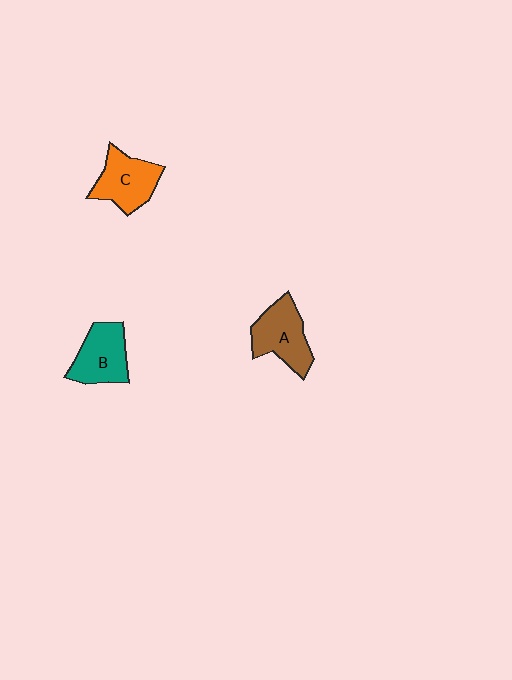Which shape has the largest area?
Shape A (brown).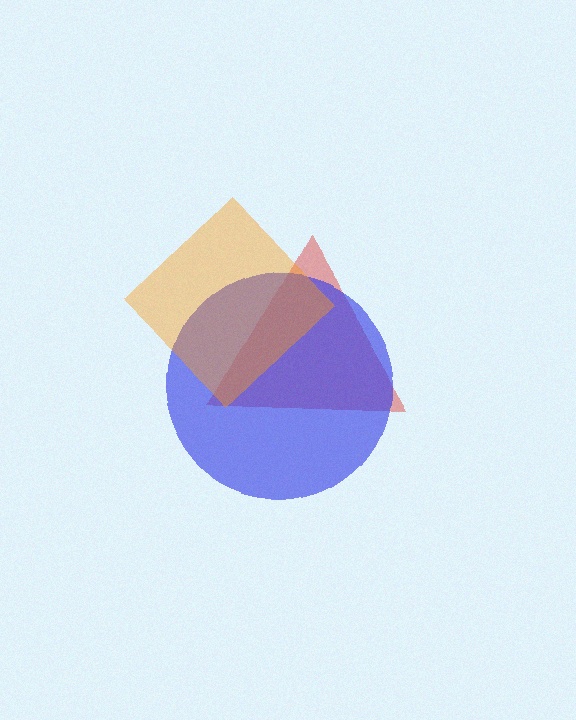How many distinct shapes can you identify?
There are 3 distinct shapes: a red triangle, a blue circle, an orange diamond.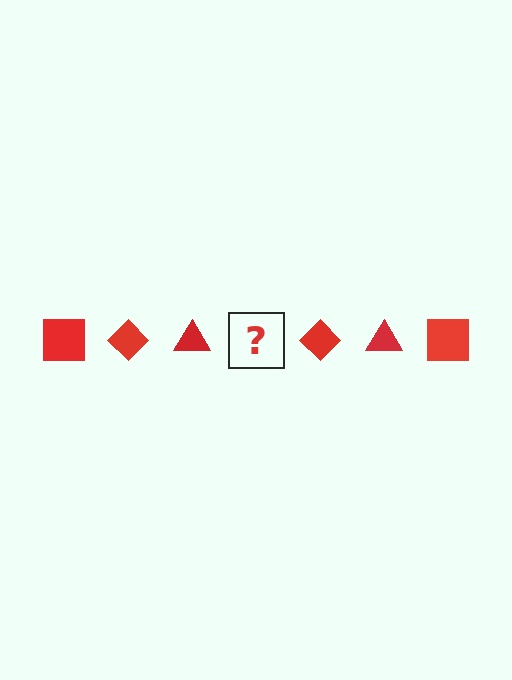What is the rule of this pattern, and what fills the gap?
The rule is that the pattern cycles through square, diamond, triangle shapes in red. The gap should be filled with a red square.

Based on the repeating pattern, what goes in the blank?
The blank should be a red square.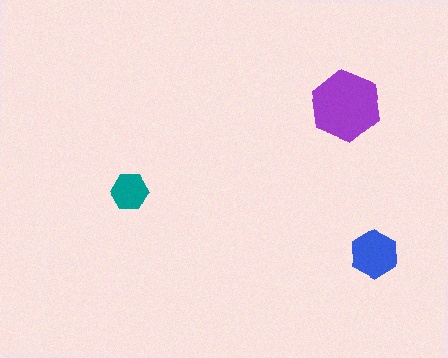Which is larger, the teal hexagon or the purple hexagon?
The purple one.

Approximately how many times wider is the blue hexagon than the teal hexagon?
About 1.5 times wider.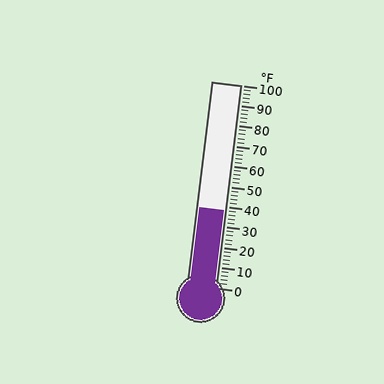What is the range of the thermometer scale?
The thermometer scale ranges from 0°F to 100°F.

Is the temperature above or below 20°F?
The temperature is above 20°F.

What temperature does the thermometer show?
The thermometer shows approximately 38°F.